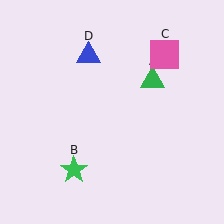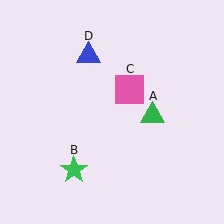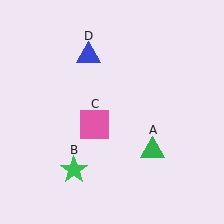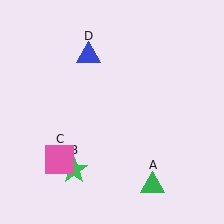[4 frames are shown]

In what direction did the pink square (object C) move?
The pink square (object C) moved down and to the left.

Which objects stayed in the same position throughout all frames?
Green star (object B) and blue triangle (object D) remained stationary.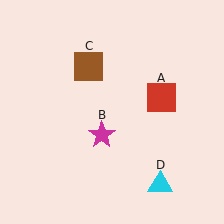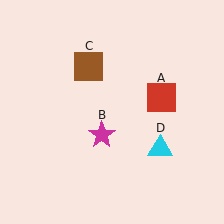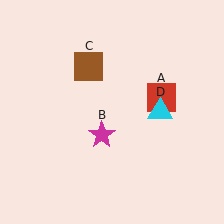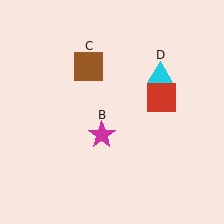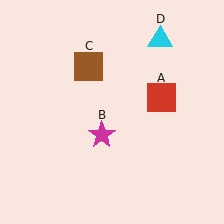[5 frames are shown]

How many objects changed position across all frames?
1 object changed position: cyan triangle (object D).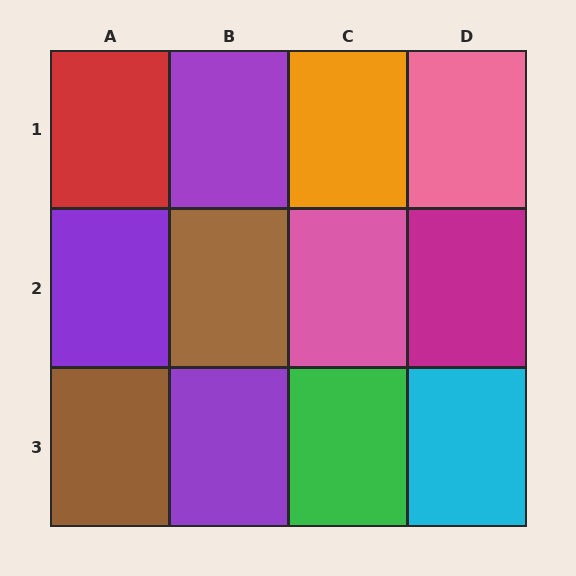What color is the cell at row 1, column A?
Red.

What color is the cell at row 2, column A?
Purple.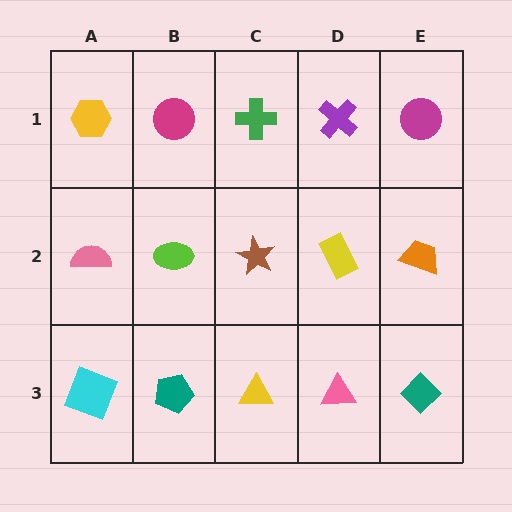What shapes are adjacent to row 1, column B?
A lime ellipse (row 2, column B), a yellow hexagon (row 1, column A), a green cross (row 1, column C).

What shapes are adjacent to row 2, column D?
A purple cross (row 1, column D), a pink triangle (row 3, column D), a brown star (row 2, column C), an orange trapezoid (row 2, column E).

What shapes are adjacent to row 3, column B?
A lime ellipse (row 2, column B), a cyan square (row 3, column A), a yellow triangle (row 3, column C).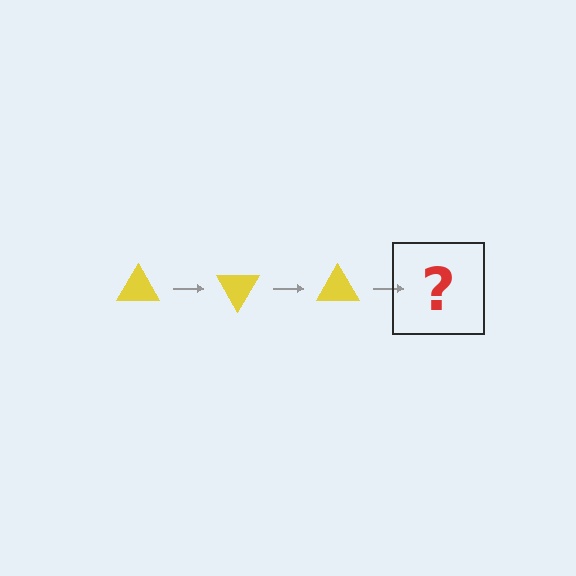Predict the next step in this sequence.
The next step is a yellow triangle rotated 180 degrees.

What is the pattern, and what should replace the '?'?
The pattern is that the triangle rotates 60 degrees each step. The '?' should be a yellow triangle rotated 180 degrees.